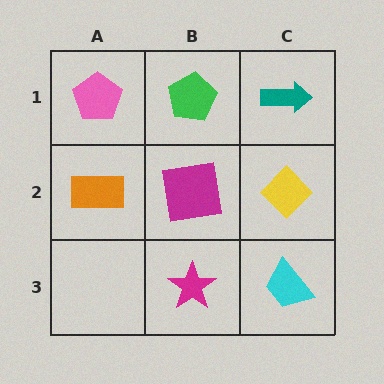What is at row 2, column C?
A yellow diamond.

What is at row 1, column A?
A pink pentagon.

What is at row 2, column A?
An orange rectangle.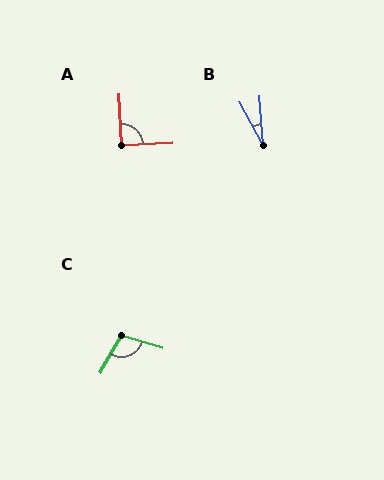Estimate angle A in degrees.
Approximately 90 degrees.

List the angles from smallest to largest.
B (24°), A (90°), C (104°).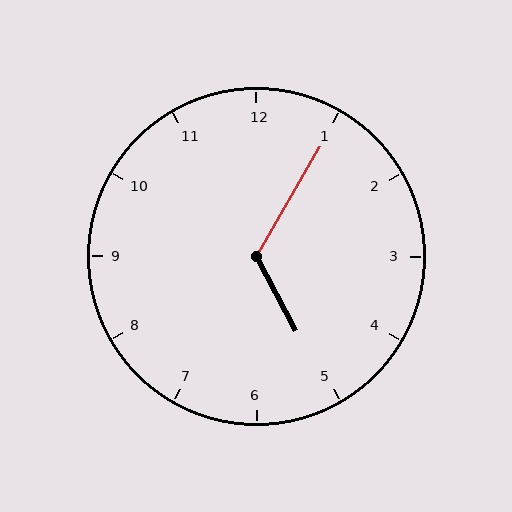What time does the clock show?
5:05.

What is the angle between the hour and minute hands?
Approximately 122 degrees.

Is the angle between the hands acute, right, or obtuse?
It is obtuse.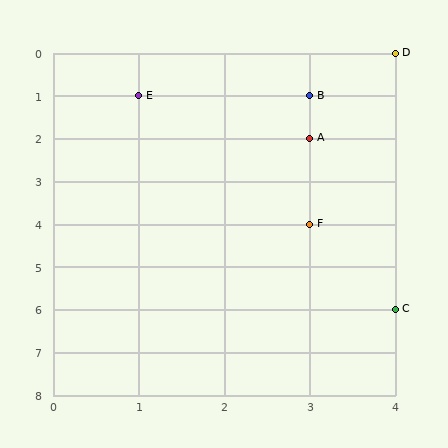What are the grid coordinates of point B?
Point B is at grid coordinates (3, 1).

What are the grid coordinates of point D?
Point D is at grid coordinates (4, 0).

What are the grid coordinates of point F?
Point F is at grid coordinates (3, 4).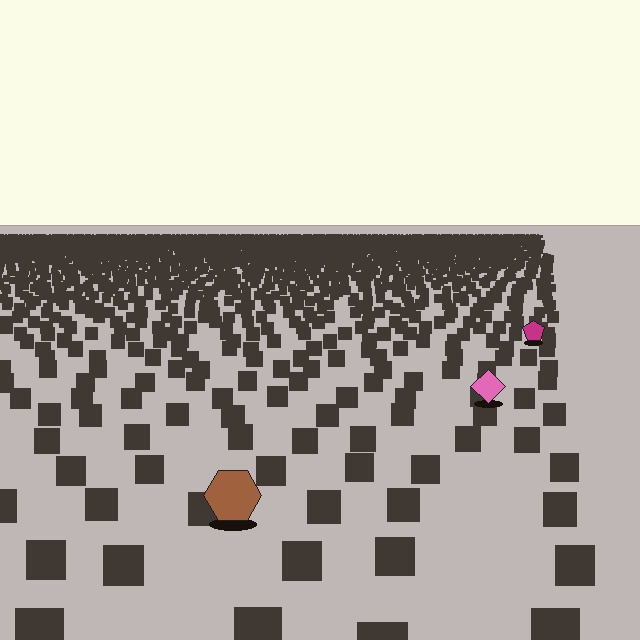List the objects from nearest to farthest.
From nearest to farthest: the brown hexagon, the pink diamond, the magenta pentagon.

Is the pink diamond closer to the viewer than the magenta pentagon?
Yes. The pink diamond is closer — you can tell from the texture gradient: the ground texture is coarser near it.